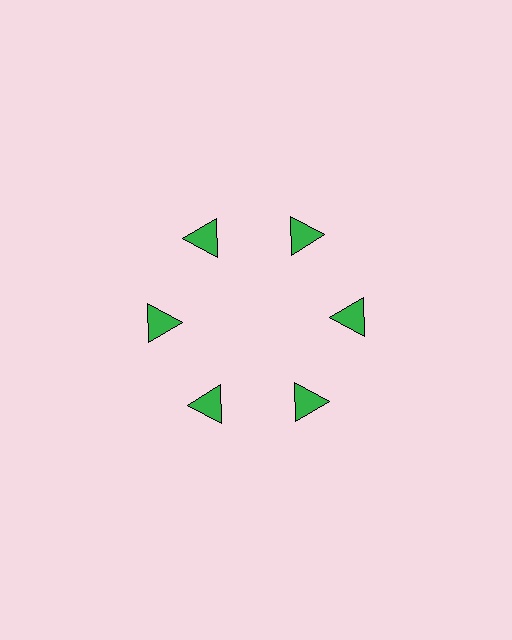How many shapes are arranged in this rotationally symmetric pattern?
There are 6 shapes, arranged in 6 groups of 1.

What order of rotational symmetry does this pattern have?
This pattern has 6-fold rotational symmetry.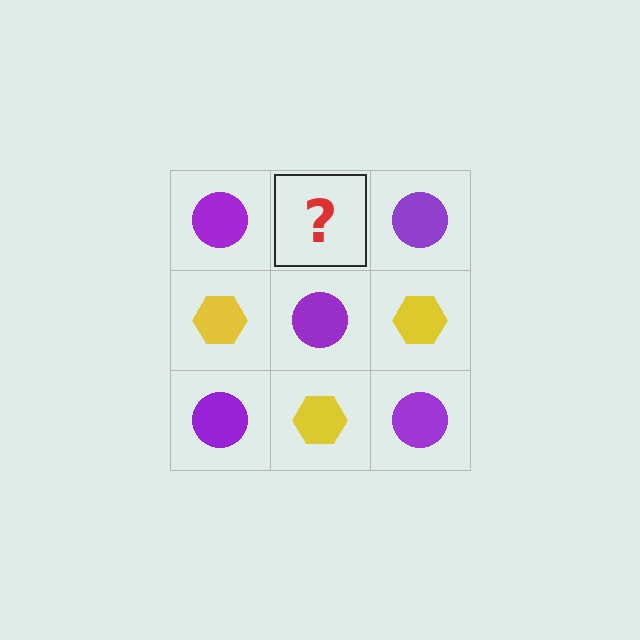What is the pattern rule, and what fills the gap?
The rule is that it alternates purple circle and yellow hexagon in a checkerboard pattern. The gap should be filled with a yellow hexagon.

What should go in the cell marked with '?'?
The missing cell should contain a yellow hexagon.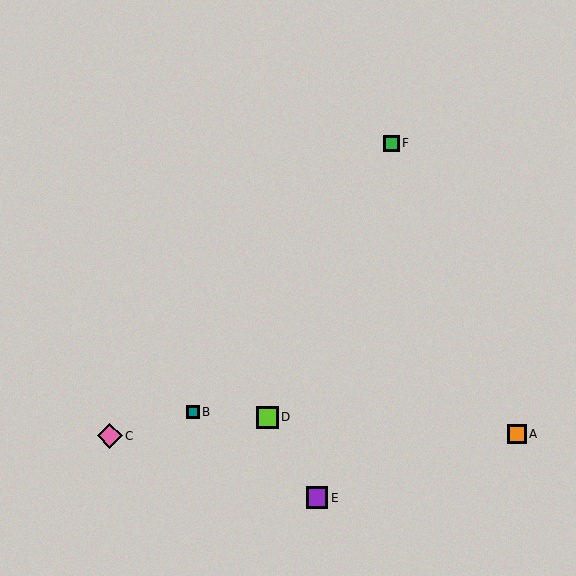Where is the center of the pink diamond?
The center of the pink diamond is at (110, 436).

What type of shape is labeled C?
Shape C is a pink diamond.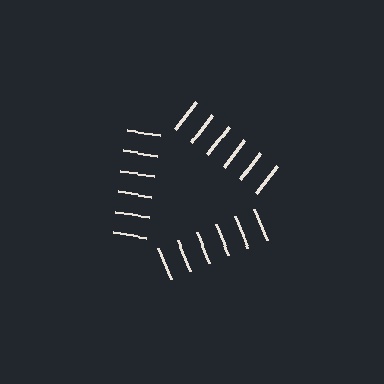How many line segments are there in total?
18 — 6 along each of the 3 edges.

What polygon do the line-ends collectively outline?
An illusory triangle — the line segments terminate on its edges but no continuous stroke is drawn.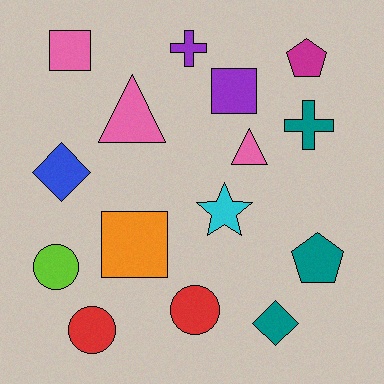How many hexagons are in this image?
There are no hexagons.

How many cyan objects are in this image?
There is 1 cyan object.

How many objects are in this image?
There are 15 objects.